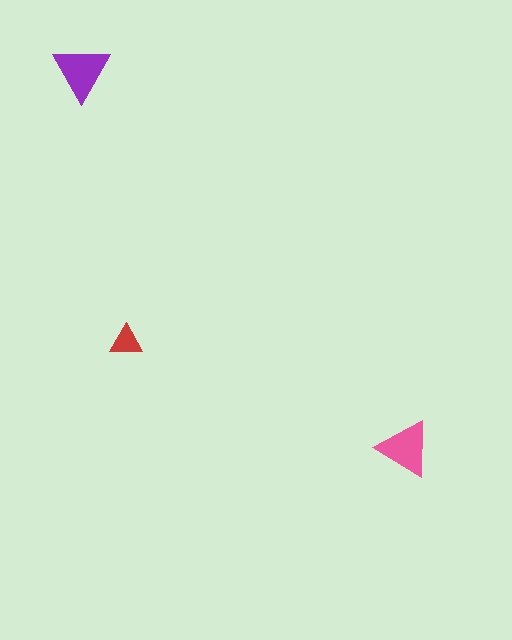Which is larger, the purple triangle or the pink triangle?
The purple one.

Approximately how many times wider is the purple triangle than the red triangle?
About 2 times wider.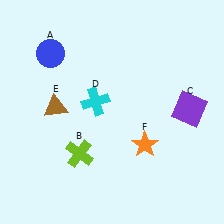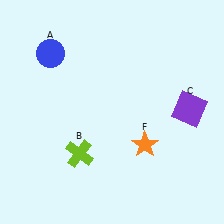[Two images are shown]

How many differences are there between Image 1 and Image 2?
There are 2 differences between the two images.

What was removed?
The brown triangle (E), the cyan cross (D) were removed in Image 2.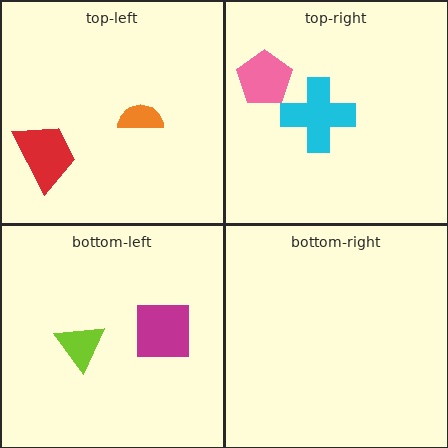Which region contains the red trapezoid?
The top-left region.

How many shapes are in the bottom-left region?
2.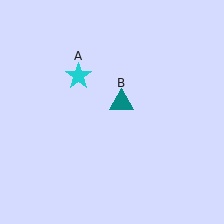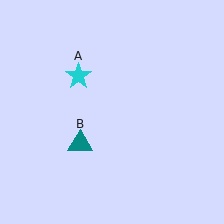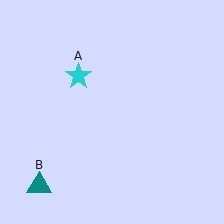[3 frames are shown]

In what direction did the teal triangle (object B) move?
The teal triangle (object B) moved down and to the left.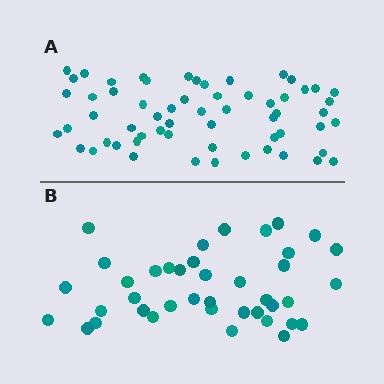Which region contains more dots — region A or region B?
Region A (the top region) has more dots.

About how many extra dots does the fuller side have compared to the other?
Region A has approximately 20 more dots than region B.